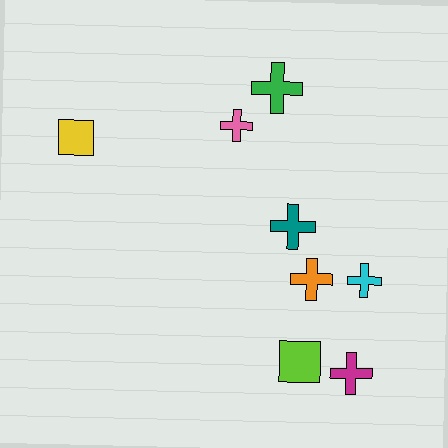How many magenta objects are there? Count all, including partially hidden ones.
There is 1 magenta object.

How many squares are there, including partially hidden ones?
There are 2 squares.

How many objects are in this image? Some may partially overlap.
There are 8 objects.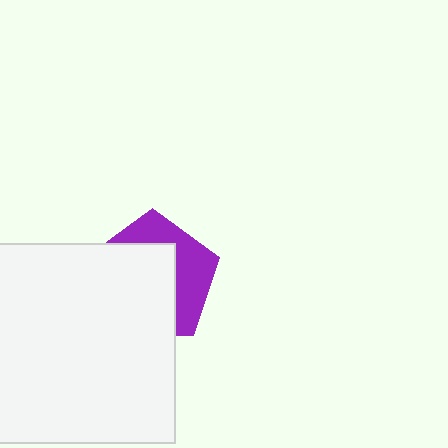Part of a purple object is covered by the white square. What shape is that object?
It is a pentagon.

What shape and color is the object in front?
The object in front is a white square.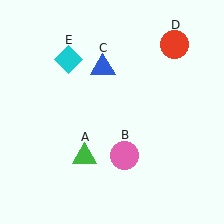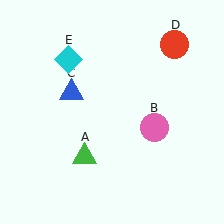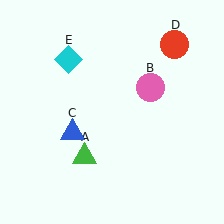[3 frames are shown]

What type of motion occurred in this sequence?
The pink circle (object B), blue triangle (object C) rotated counterclockwise around the center of the scene.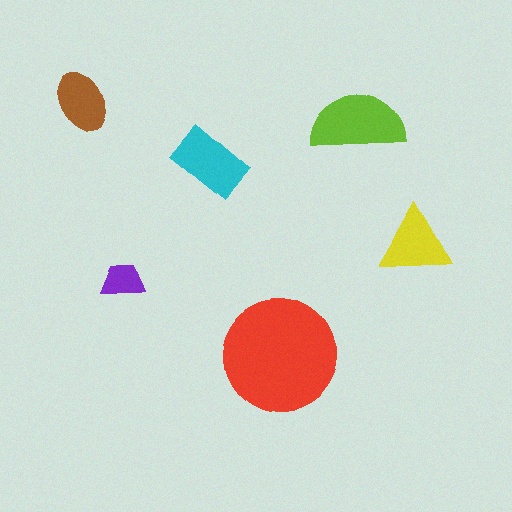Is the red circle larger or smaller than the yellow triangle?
Larger.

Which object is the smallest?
The purple trapezoid.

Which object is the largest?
The red circle.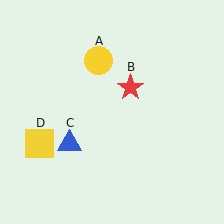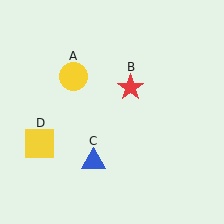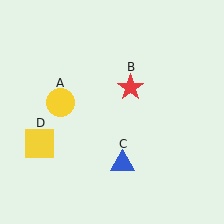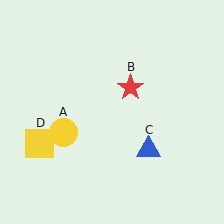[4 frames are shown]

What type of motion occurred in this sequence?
The yellow circle (object A), blue triangle (object C) rotated counterclockwise around the center of the scene.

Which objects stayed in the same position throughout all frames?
Red star (object B) and yellow square (object D) remained stationary.